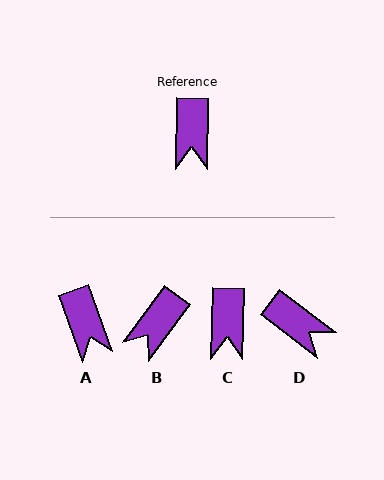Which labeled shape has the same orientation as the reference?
C.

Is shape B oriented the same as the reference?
No, it is off by about 36 degrees.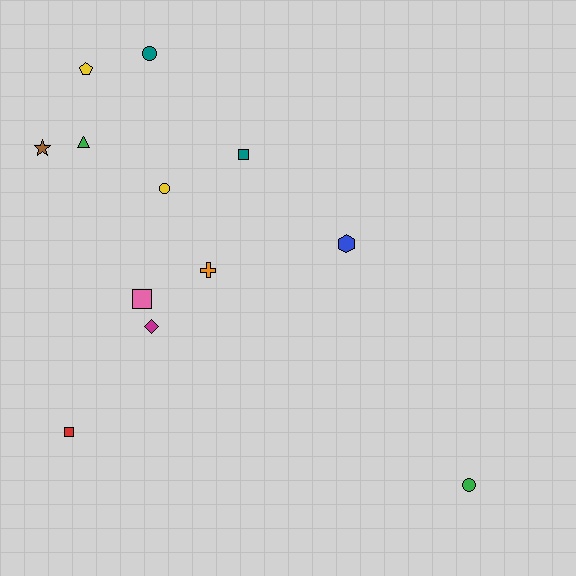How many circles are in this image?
There are 3 circles.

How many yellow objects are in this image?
There are 2 yellow objects.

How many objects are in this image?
There are 12 objects.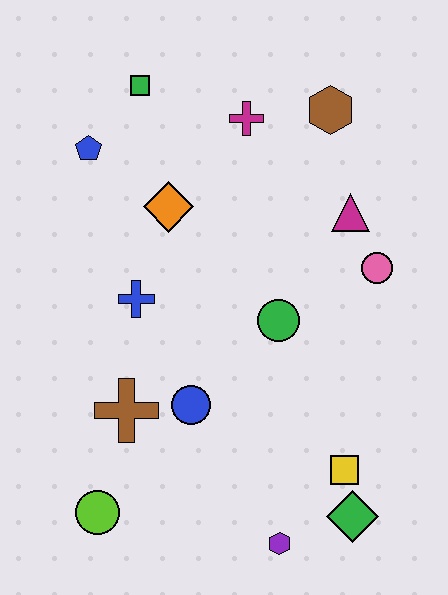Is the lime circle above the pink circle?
No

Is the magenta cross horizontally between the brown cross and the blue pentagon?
No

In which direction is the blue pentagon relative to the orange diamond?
The blue pentagon is to the left of the orange diamond.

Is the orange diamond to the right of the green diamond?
No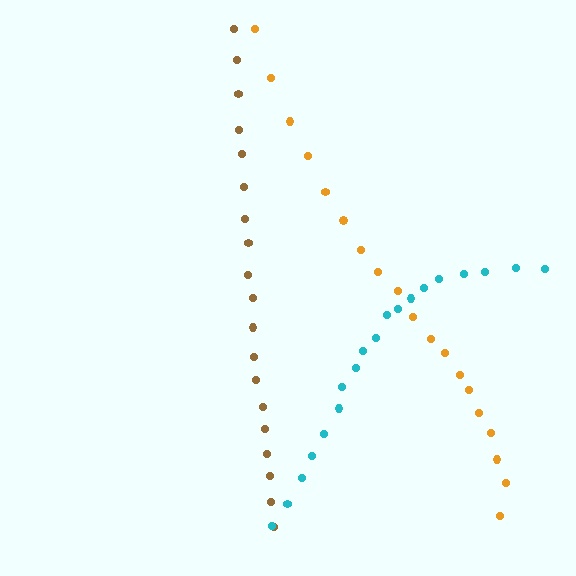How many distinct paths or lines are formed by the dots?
There are 3 distinct paths.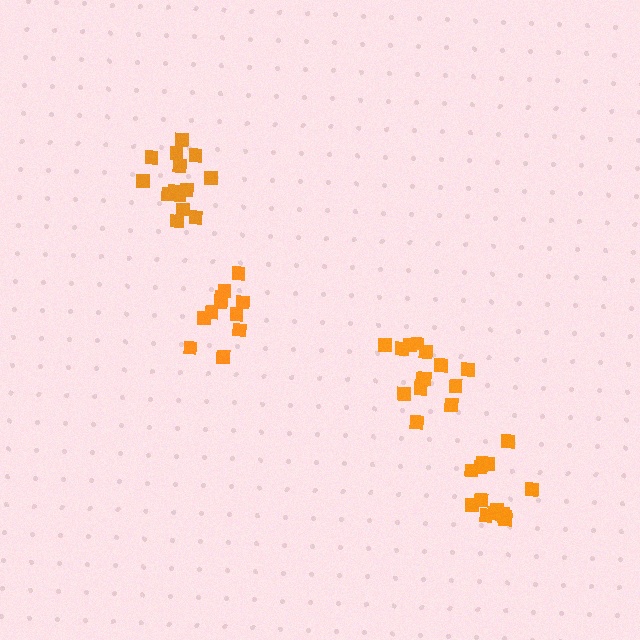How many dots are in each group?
Group 1: 11 dots, Group 2: 14 dots, Group 3: 14 dots, Group 4: 14 dots (53 total).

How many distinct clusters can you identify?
There are 4 distinct clusters.